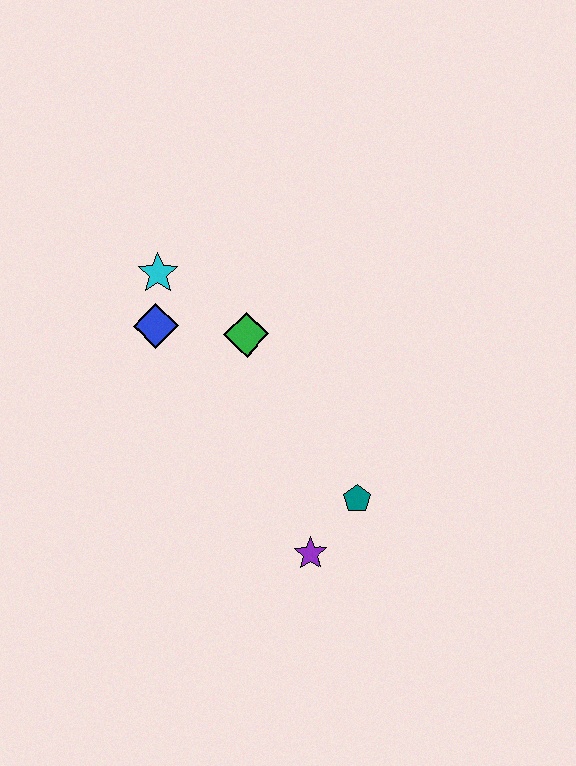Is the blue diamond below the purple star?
No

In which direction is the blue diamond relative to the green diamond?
The blue diamond is to the left of the green diamond.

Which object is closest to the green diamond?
The blue diamond is closest to the green diamond.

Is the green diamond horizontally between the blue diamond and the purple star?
Yes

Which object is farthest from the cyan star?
The purple star is farthest from the cyan star.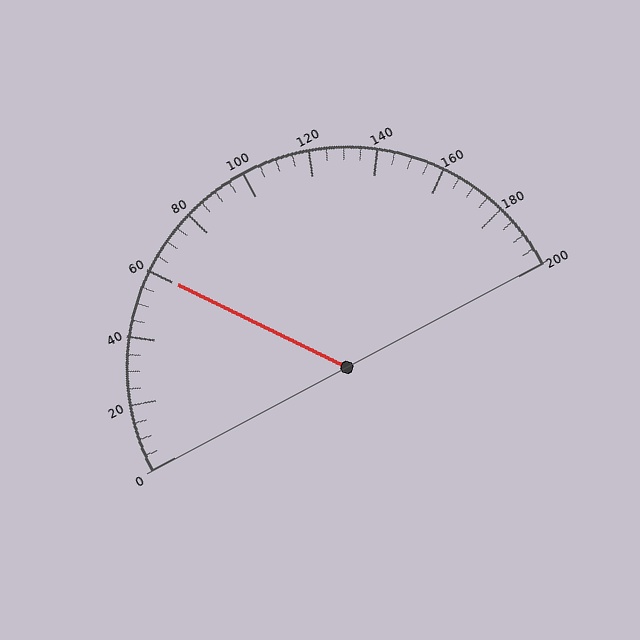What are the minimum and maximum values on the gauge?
The gauge ranges from 0 to 200.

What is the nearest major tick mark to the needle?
The nearest major tick mark is 60.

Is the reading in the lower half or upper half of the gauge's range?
The reading is in the lower half of the range (0 to 200).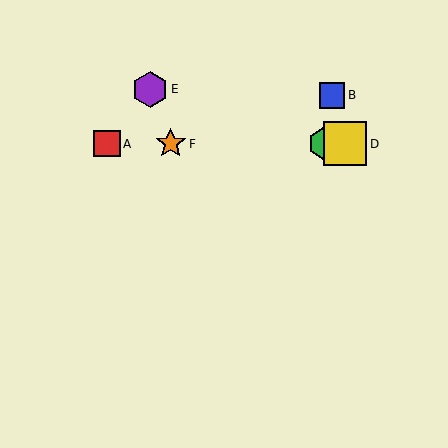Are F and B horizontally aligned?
No, F is at y≈144 and B is at y≈95.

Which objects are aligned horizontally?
Objects A, C, D, F are aligned horizontally.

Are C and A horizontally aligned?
Yes, both are at y≈144.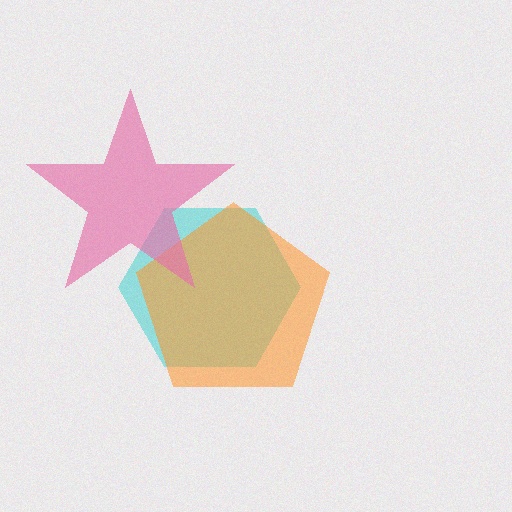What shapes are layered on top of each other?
The layered shapes are: a cyan hexagon, an orange pentagon, a pink star.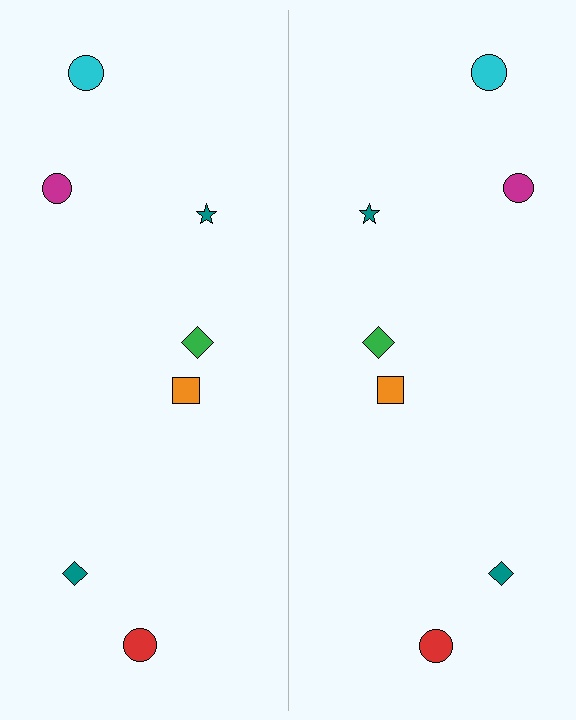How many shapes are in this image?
There are 14 shapes in this image.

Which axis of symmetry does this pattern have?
The pattern has a vertical axis of symmetry running through the center of the image.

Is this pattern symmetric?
Yes, this pattern has bilateral (reflection) symmetry.